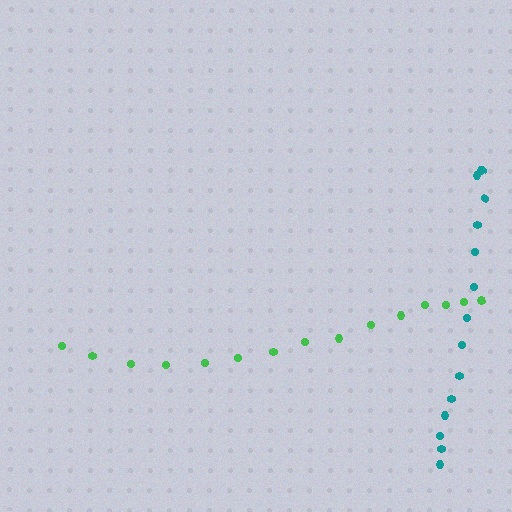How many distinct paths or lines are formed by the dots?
There are 2 distinct paths.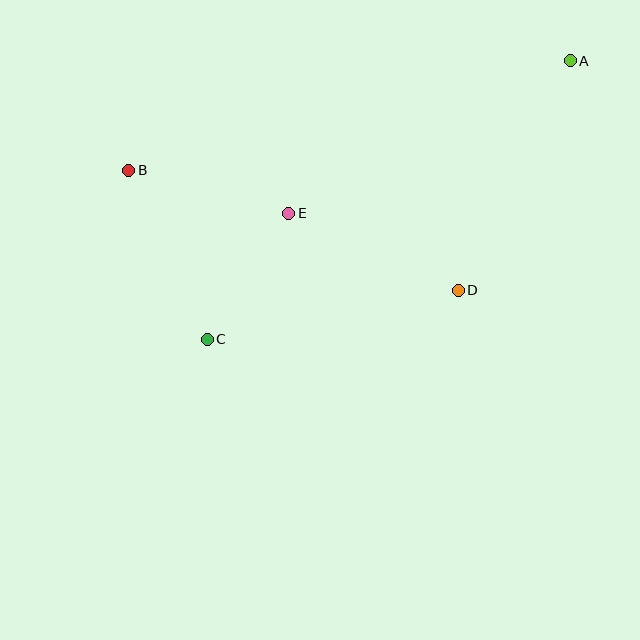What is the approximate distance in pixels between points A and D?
The distance between A and D is approximately 255 pixels.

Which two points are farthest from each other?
Points A and C are farthest from each other.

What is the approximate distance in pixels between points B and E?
The distance between B and E is approximately 165 pixels.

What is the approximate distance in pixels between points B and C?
The distance between B and C is approximately 186 pixels.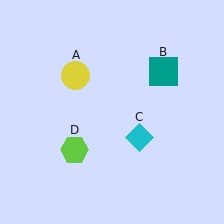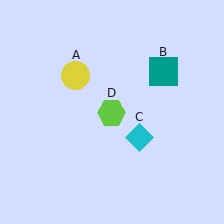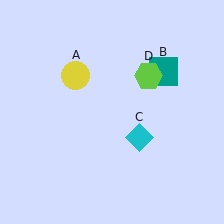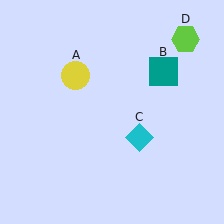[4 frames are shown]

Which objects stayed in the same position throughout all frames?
Yellow circle (object A) and teal square (object B) and cyan diamond (object C) remained stationary.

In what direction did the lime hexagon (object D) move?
The lime hexagon (object D) moved up and to the right.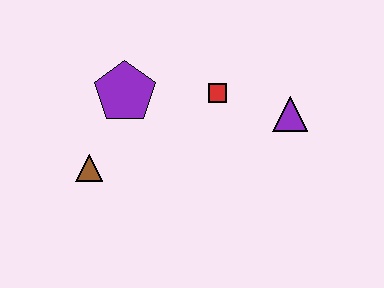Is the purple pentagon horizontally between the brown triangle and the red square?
Yes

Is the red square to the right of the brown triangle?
Yes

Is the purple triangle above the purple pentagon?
No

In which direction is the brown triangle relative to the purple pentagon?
The brown triangle is below the purple pentagon.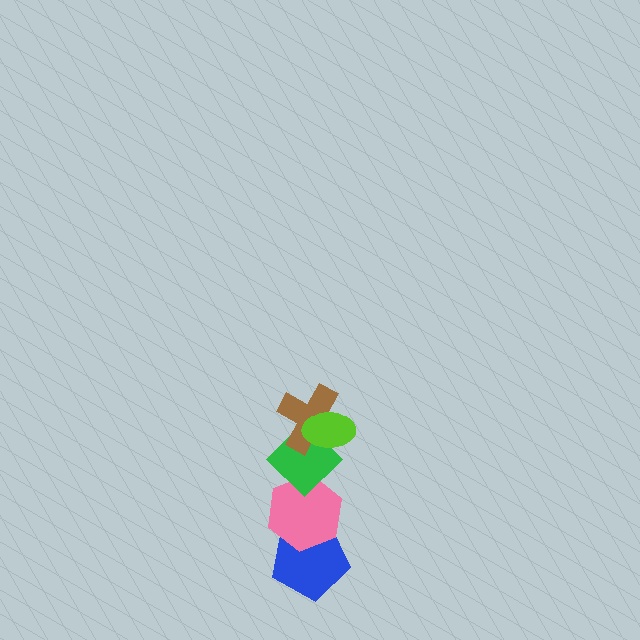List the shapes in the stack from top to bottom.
From top to bottom: the lime ellipse, the brown cross, the green diamond, the pink hexagon, the blue pentagon.